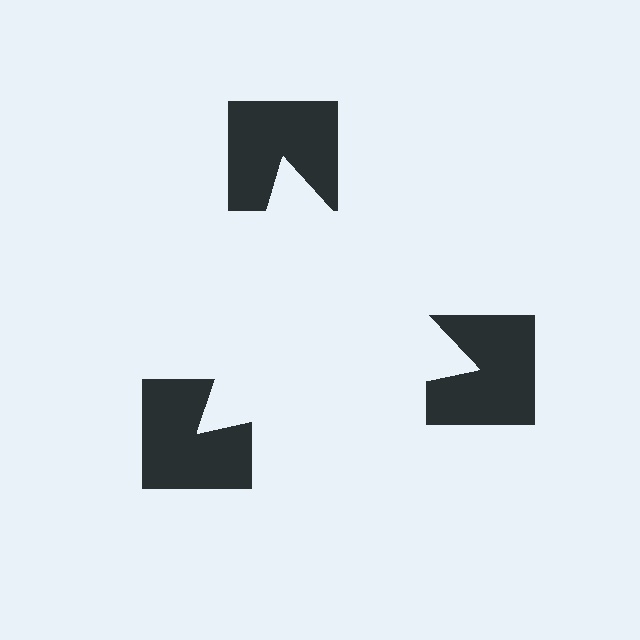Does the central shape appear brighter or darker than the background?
It typically appears slightly brighter than the background, even though no actual brightness change is drawn.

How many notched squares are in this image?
There are 3 — one at each vertex of the illusory triangle.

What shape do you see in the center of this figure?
An illusory triangle — its edges are inferred from the aligned wedge cuts in the notched squares, not physically drawn.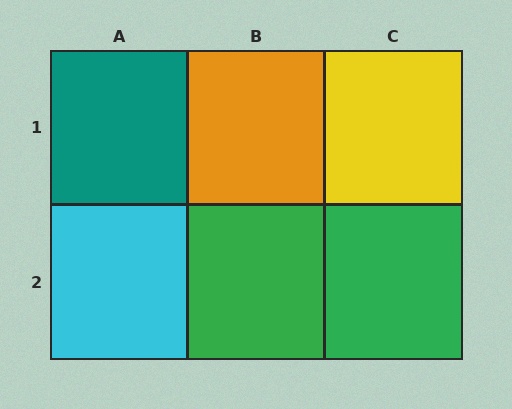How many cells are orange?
1 cell is orange.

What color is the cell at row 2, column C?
Green.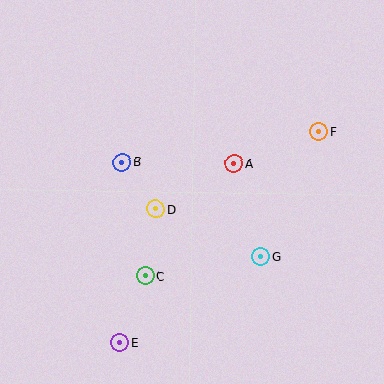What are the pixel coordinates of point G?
Point G is at (261, 257).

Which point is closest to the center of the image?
Point D at (155, 209) is closest to the center.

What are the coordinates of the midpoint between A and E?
The midpoint between A and E is at (177, 253).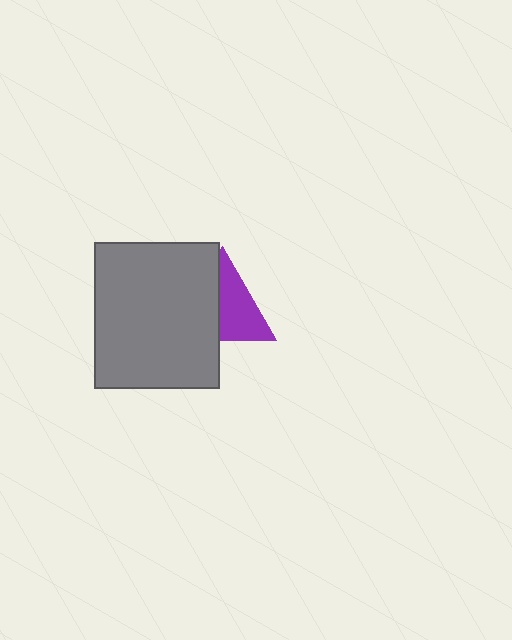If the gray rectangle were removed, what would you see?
You would see the complete purple triangle.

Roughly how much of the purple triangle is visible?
About half of it is visible (roughly 55%).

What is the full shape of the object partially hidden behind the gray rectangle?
The partially hidden object is a purple triangle.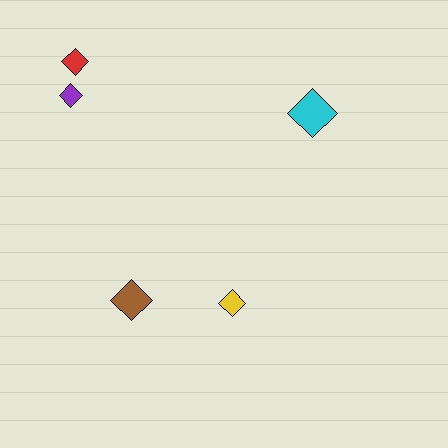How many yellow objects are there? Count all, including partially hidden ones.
There is 1 yellow object.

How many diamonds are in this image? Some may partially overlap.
There are 5 diamonds.